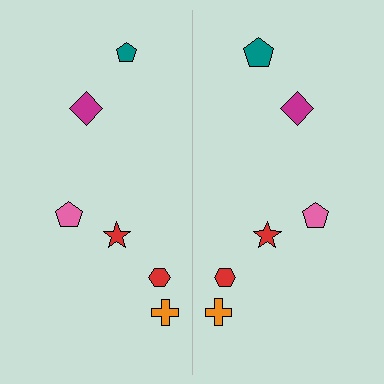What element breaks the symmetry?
The teal pentagon on the right side has a different size than its mirror counterpart.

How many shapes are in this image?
There are 12 shapes in this image.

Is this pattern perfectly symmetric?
No, the pattern is not perfectly symmetric. The teal pentagon on the right side has a different size than its mirror counterpart.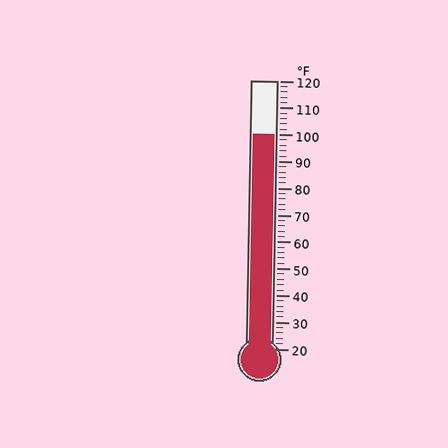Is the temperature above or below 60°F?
The temperature is above 60°F.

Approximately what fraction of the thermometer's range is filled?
The thermometer is filled to approximately 80% of its range.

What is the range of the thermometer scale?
The thermometer scale ranges from 20°F to 120°F.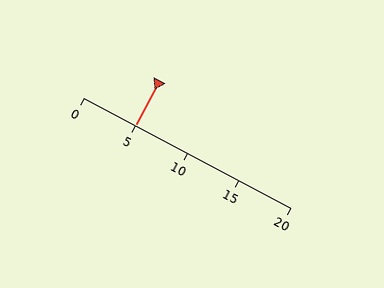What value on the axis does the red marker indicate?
The marker indicates approximately 5.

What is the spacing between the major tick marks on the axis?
The major ticks are spaced 5 apart.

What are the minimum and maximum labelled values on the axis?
The axis runs from 0 to 20.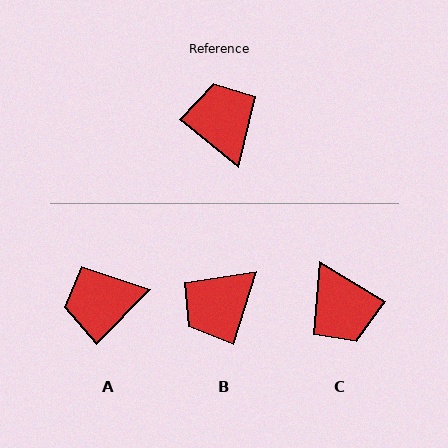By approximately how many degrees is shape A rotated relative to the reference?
Approximately 85 degrees counter-clockwise.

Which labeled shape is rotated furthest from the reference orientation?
C, about 172 degrees away.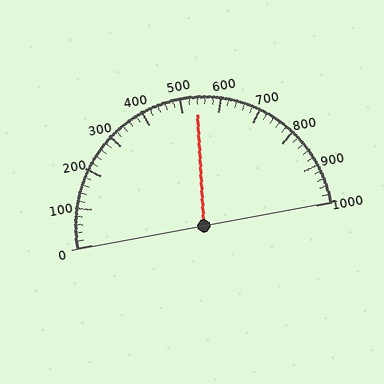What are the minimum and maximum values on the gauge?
The gauge ranges from 0 to 1000.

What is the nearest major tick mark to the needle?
The nearest major tick mark is 500.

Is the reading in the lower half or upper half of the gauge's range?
The reading is in the upper half of the range (0 to 1000).